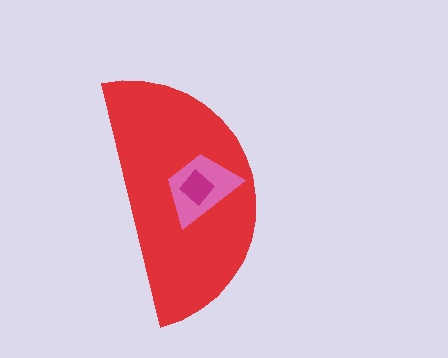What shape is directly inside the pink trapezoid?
The magenta diamond.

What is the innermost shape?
The magenta diamond.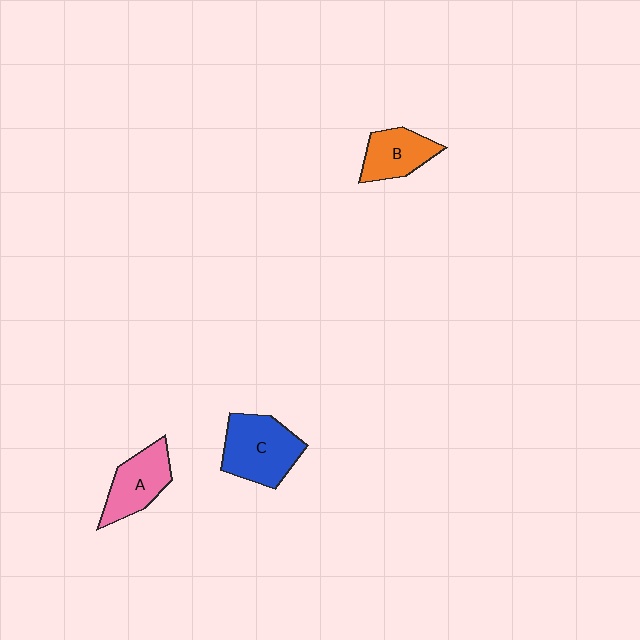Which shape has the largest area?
Shape C (blue).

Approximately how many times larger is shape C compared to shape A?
Approximately 1.3 times.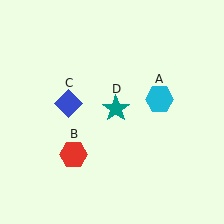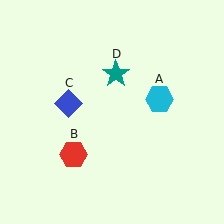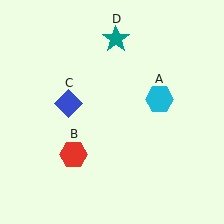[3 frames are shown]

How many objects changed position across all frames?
1 object changed position: teal star (object D).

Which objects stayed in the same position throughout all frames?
Cyan hexagon (object A) and red hexagon (object B) and blue diamond (object C) remained stationary.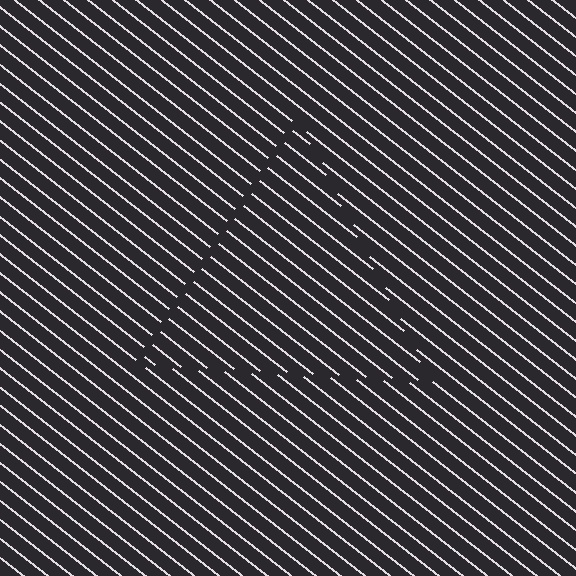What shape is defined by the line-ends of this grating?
An illusory triangle. The interior of the shape contains the same grating, shifted by half a period — the contour is defined by the phase discontinuity where line-ends from the inner and outer gratings abut.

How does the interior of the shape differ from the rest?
The interior of the shape contains the same grating, shifted by half a period — the contour is defined by the phase discontinuity where line-ends from the inner and outer gratings abut.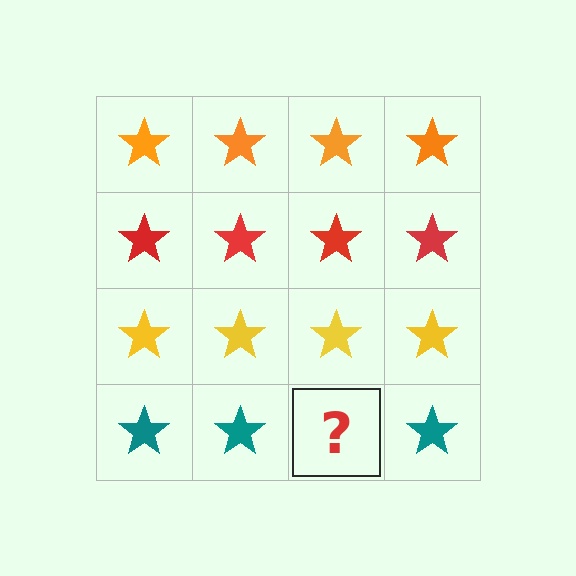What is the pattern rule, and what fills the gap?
The rule is that each row has a consistent color. The gap should be filled with a teal star.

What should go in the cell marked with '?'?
The missing cell should contain a teal star.